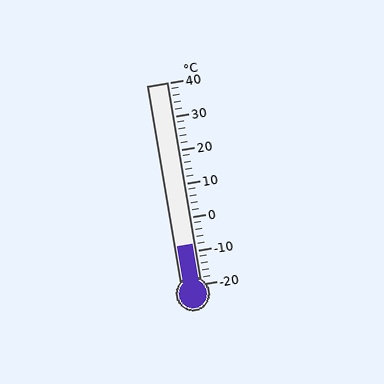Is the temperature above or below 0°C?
The temperature is below 0°C.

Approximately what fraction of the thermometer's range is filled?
The thermometer is filled to approximately 20% of its range.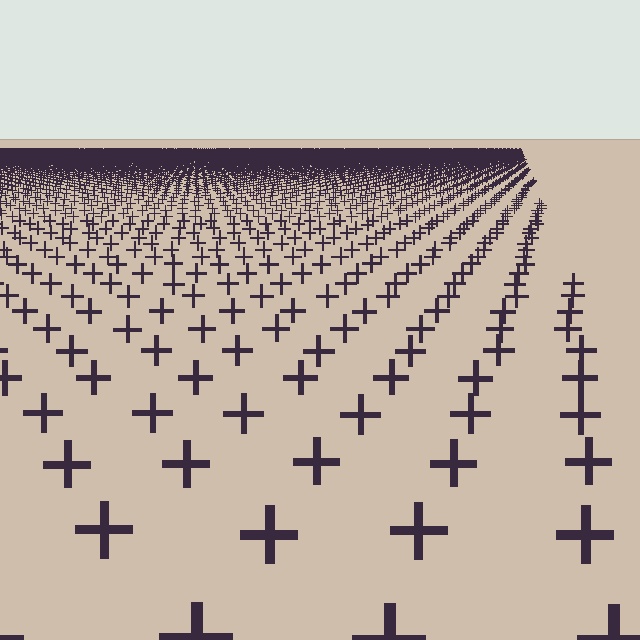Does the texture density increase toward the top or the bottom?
Density increases toward the top.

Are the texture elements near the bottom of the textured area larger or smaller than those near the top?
Larger. Near the bottom, elements are closer to the viewer and appear at a bigger on-screen size.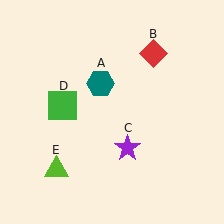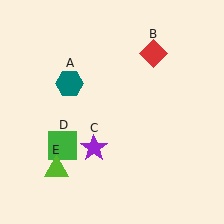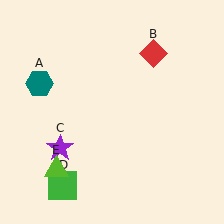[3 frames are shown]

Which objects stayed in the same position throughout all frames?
Red diamond (object B) and lime triangle (object E) remained stationary.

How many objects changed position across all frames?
3 objects changed position: teal hexagon (object A), purple star (object C), green square (object D).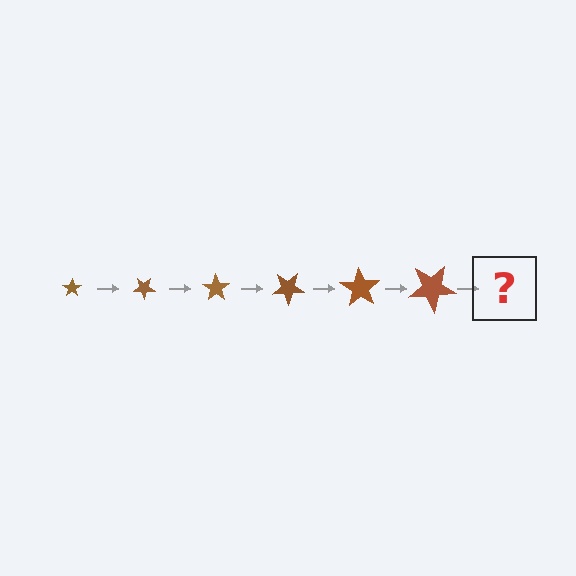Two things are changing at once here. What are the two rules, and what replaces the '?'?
The two rules are that the star grows larger each step and it rotates 35 degrees each step. The '?' should be a star, larger than the previous one and rotated 210 degrees from the start.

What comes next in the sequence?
The next element should be a star, larger than the previous one and rotated 210 degrees from the start.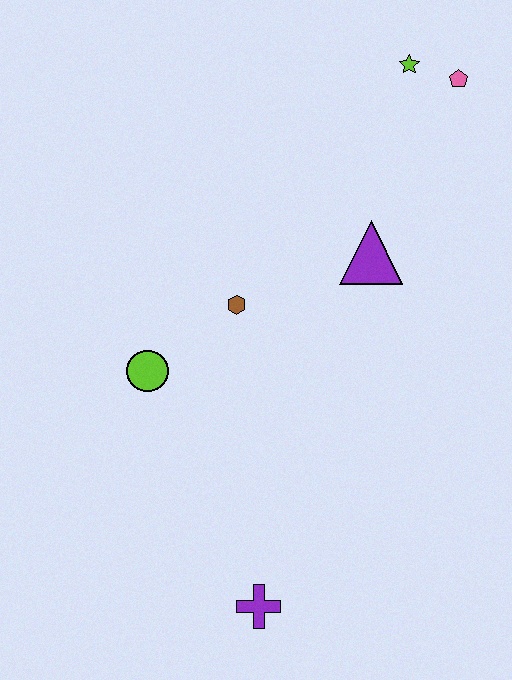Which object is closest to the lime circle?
The brown hexagon is closest to the lime circle.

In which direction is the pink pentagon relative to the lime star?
The pink pentagon is to the right of the lime star.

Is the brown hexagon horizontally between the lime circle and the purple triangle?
Yes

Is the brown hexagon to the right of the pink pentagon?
No